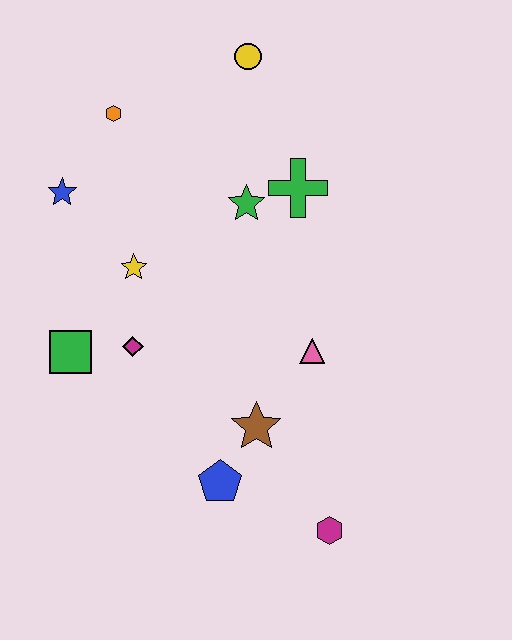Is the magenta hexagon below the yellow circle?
Yes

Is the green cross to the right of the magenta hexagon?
No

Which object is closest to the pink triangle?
The brown star is closest to the pink triangle.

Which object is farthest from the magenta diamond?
The yellow circle is farthest from the magenta diamond.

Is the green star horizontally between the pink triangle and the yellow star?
Yes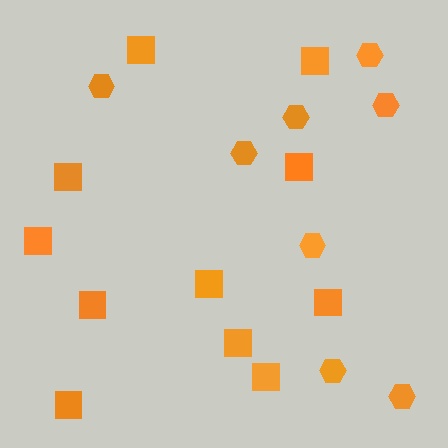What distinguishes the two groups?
There are 2 groups: one group of hexagons (8) and one group of squares (11).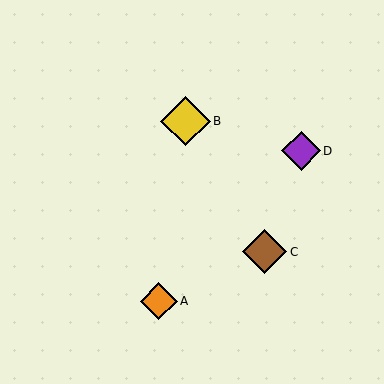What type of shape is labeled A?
Shape A is an orange diamond.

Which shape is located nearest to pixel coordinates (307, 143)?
The purple diamond (labeled D) at (301, 151) is nearest to that location.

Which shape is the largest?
The yellow diamond (labeled B) is the largest.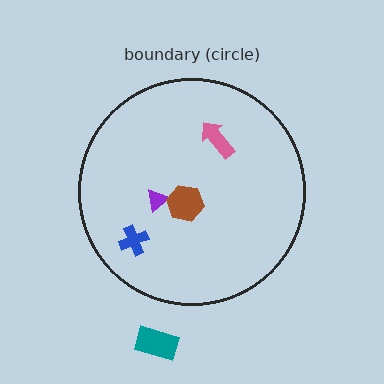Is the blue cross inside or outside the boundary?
Inside.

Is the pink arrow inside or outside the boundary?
Inside.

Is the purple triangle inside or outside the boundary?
Inside.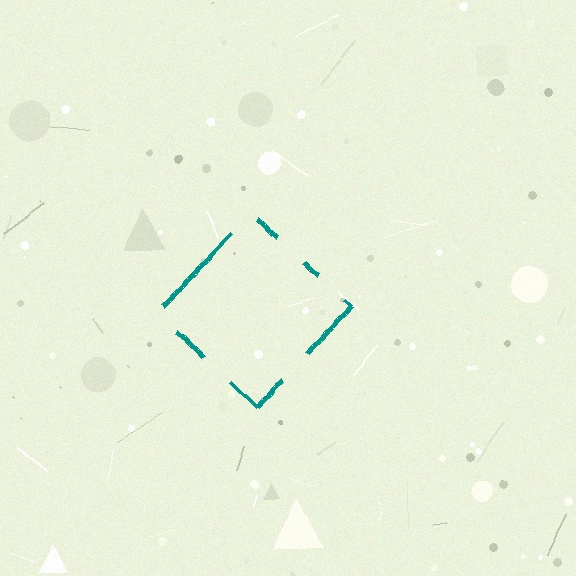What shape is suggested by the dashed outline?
The dashed outline suggests a diamond.